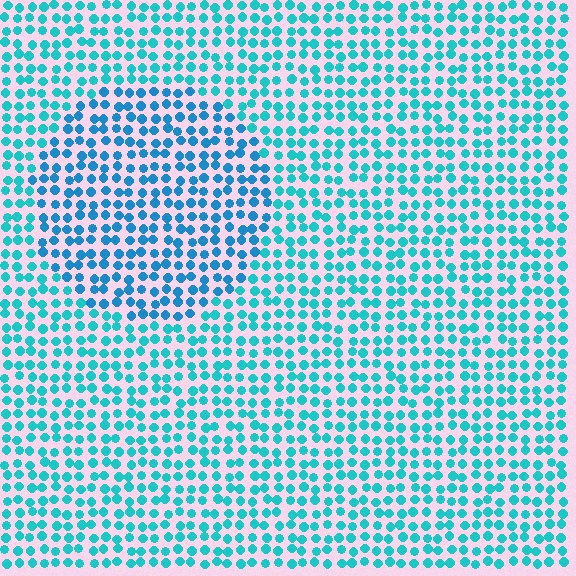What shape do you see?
I see a circle.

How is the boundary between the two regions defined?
The boundary is defined purely by a slight shift in hue (about 22 degrees). Spacing, size, and orientation are identical on both sides.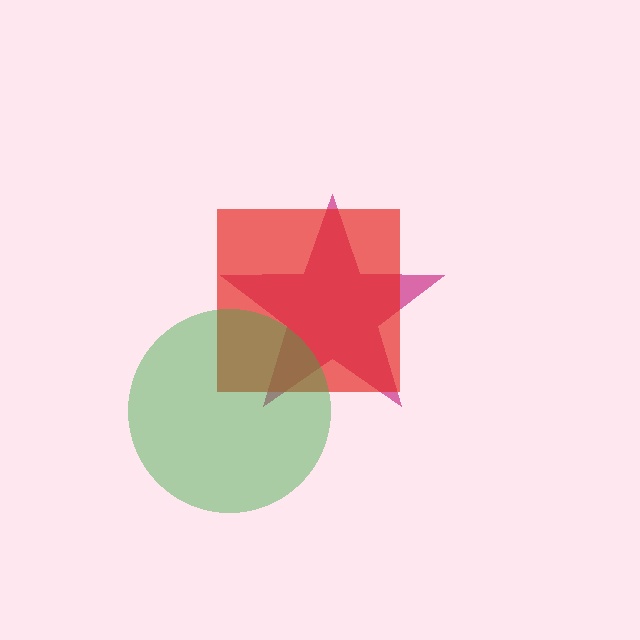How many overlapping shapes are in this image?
There are 3 overlapping shapes in the image.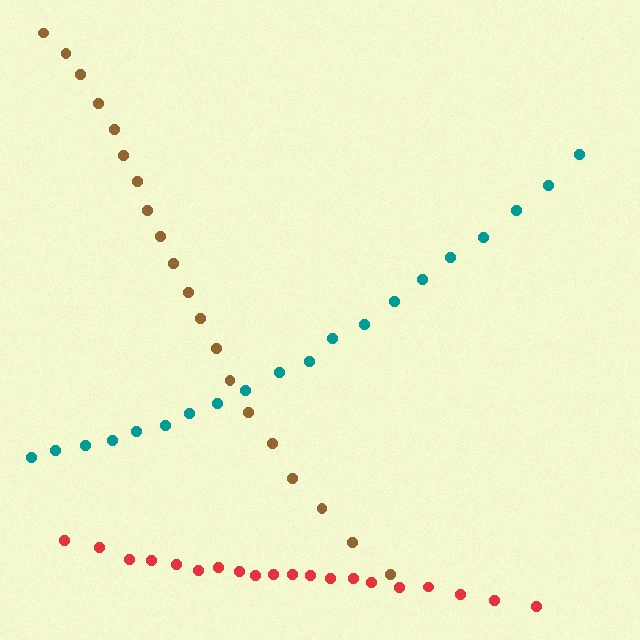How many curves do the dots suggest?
There are 3 distinct paths.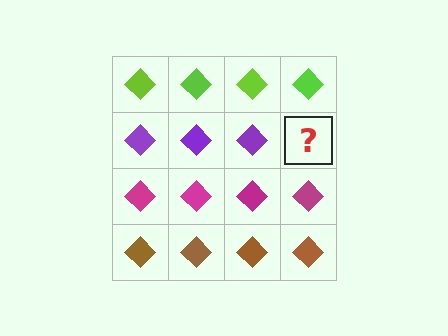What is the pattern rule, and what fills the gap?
The rule is that each row has a consistent color. The gap should be filled with a purple diamond.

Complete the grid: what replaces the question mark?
The question mark should be replaced with a purple diamond.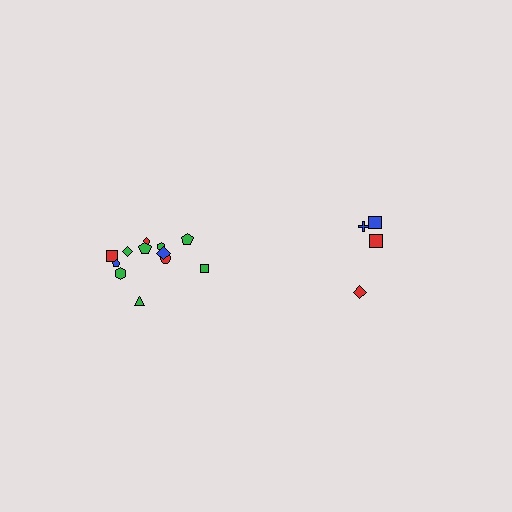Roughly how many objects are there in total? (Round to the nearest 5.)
Roughly 15 objects in total.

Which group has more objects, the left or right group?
The left group.